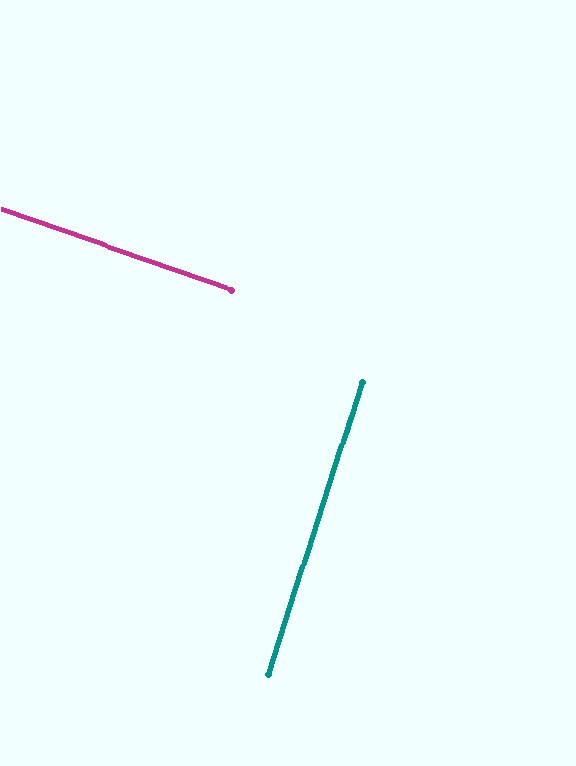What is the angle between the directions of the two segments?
Approximately 89 degrees.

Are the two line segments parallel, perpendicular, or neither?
Perpendicular — they meet at approximately 89°.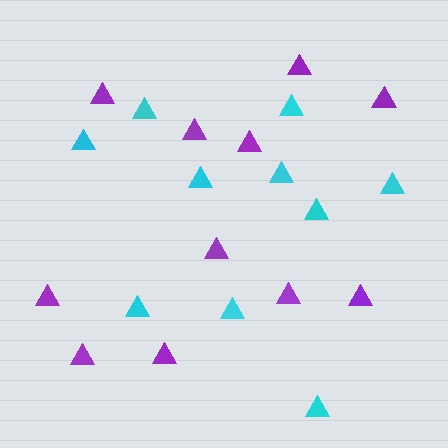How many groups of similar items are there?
There are 2 groups: one group of purple triangles (11) and one group of cyan triangles (10).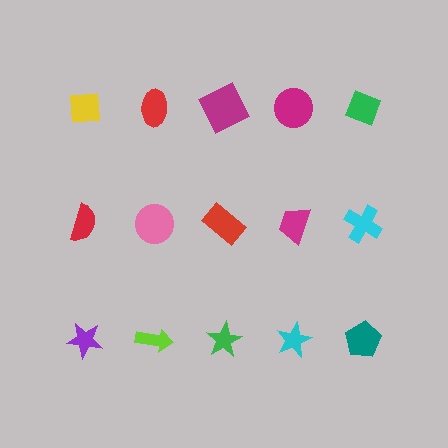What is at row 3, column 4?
A cyan star.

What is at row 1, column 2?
A red ellipse.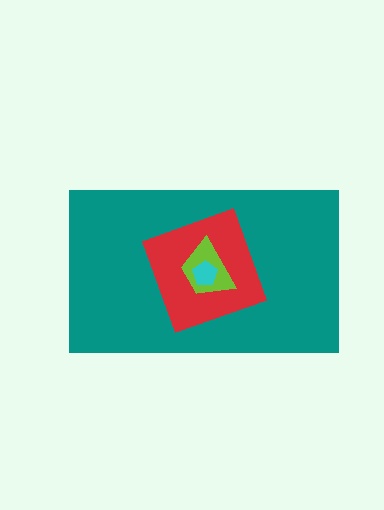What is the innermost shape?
The cyan pentagon.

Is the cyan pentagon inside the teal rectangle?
Yes.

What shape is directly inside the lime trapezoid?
The cyan pentagon.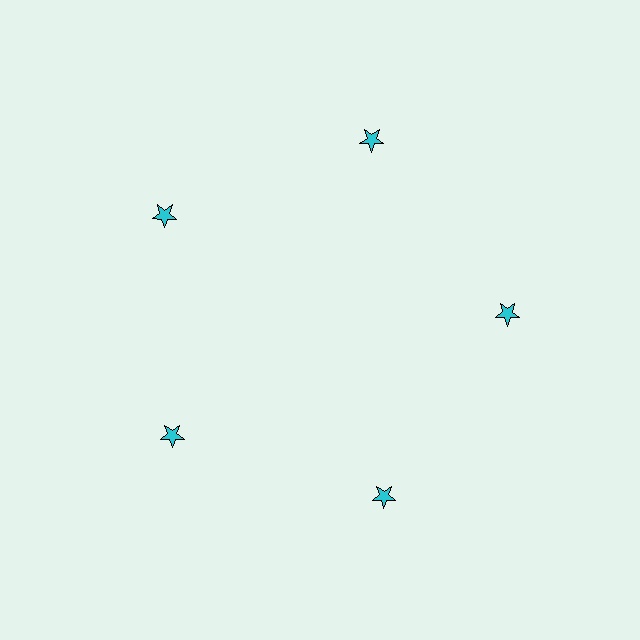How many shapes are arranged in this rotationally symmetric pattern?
There are 5 shapes, arranged in 5 groups of 1.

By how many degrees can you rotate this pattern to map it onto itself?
The pattern maps onto itself every 72 degrees of rotation.